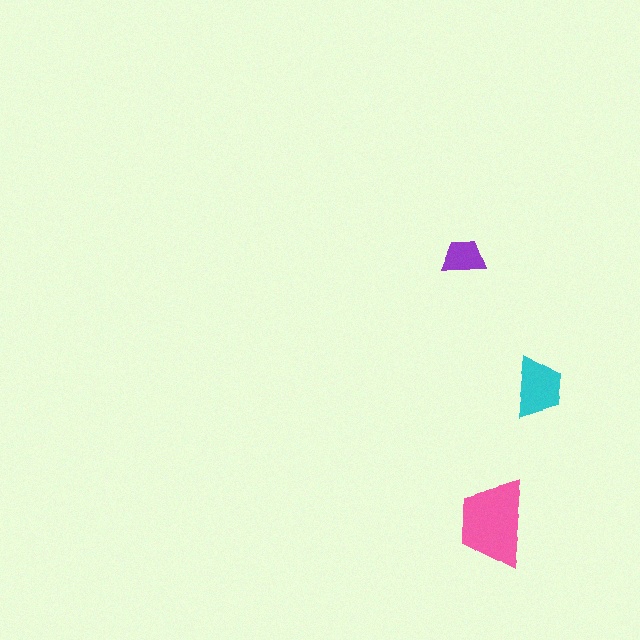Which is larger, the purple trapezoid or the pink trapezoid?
The pink one.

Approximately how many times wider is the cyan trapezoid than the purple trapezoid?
About 1.5 times wider.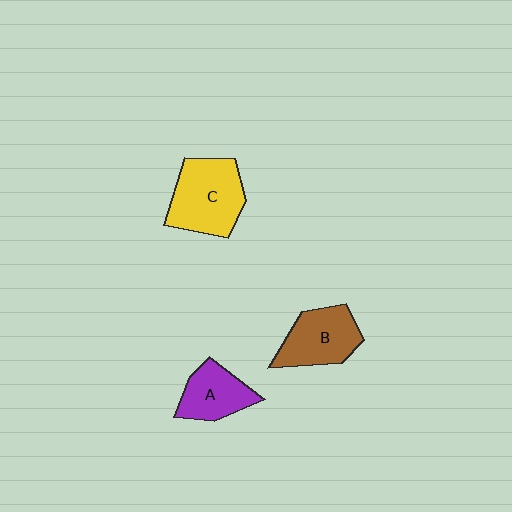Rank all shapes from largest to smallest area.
From largest to smallest: C (yellow), B (brown), A (purple).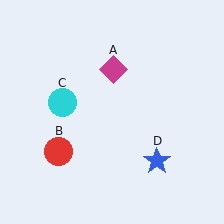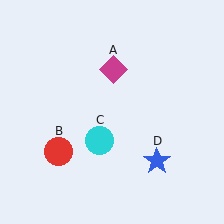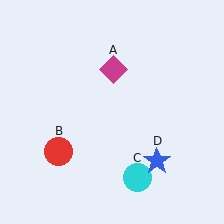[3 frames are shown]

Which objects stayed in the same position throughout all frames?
Magenta diamond (object A) and red circle (object B) and blue star (object D) remained stationary.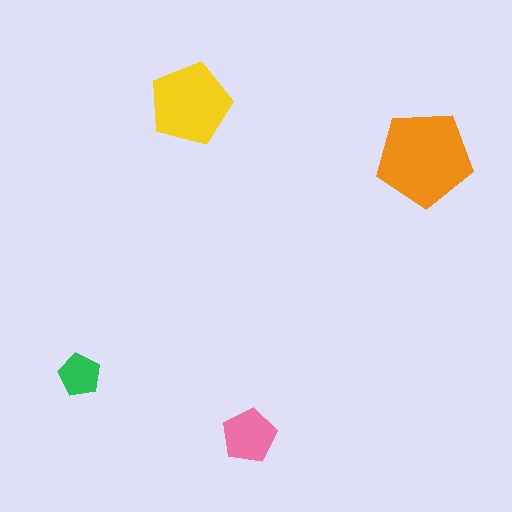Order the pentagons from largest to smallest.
the orange one, the yellow one, the pink one, the green one.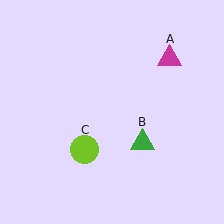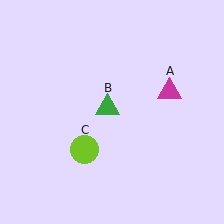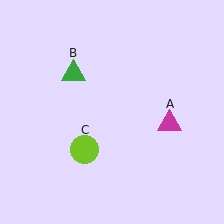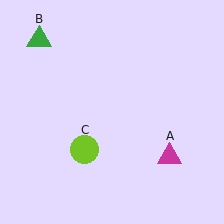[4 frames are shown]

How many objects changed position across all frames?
2 objects changed position: magenta triangle (object A), green triangle (object B).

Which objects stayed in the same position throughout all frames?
Lime circle (object C) remained stationary.